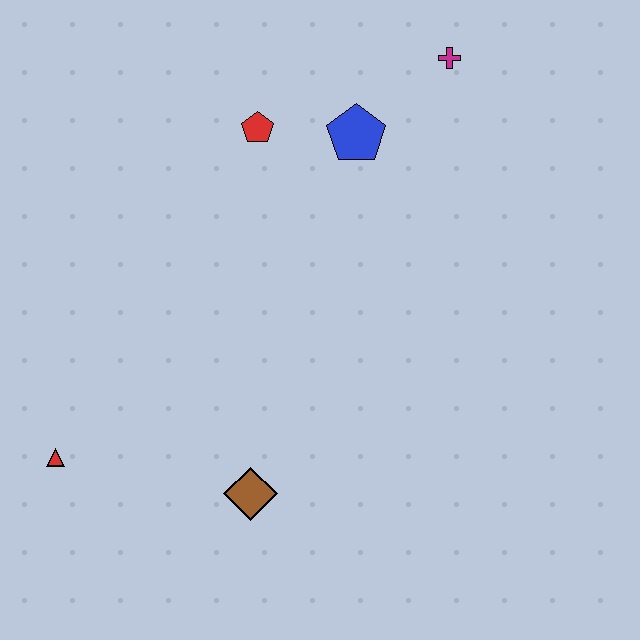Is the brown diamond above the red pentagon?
No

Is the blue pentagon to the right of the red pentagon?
Yes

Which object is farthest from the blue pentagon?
The red triangle is farthest from the blue pentagon.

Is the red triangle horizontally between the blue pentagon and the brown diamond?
No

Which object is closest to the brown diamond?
The red triangle is closest to the brown diamond.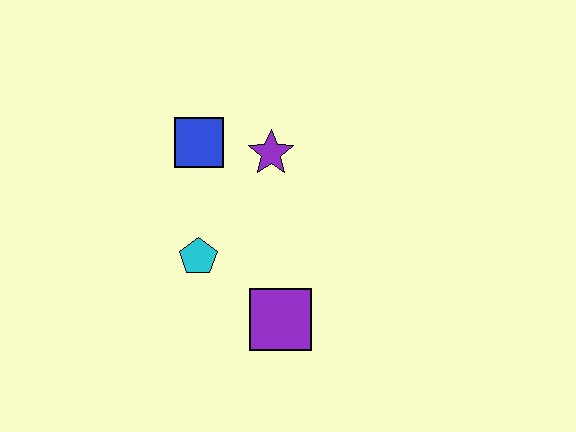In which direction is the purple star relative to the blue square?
The purple star is to the right of the blue square.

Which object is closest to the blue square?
The purple star is closest to the blue square.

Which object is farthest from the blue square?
The purple square is farthest from the blue square.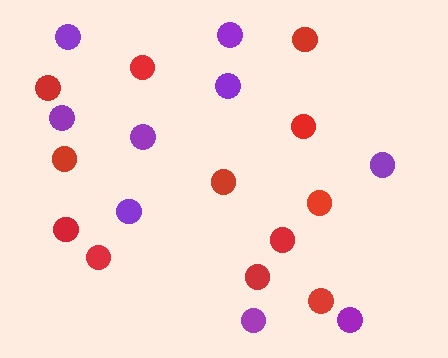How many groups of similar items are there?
There are 2 groups: one group of purple circles (9) and one group of red circles (12).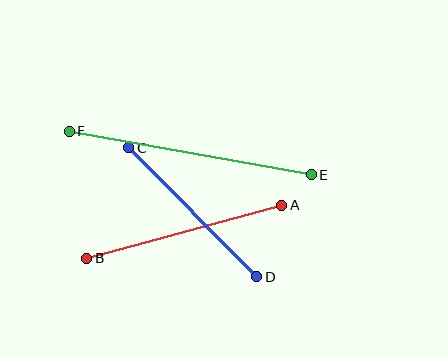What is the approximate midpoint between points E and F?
The midpoint is at approximately (190, 153) pixels.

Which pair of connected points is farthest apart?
Points E and F are farthest apart.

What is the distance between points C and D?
The distance is approximately 182 pixels.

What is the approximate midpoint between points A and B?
The midpoint is at approximately (184, 232) pixels.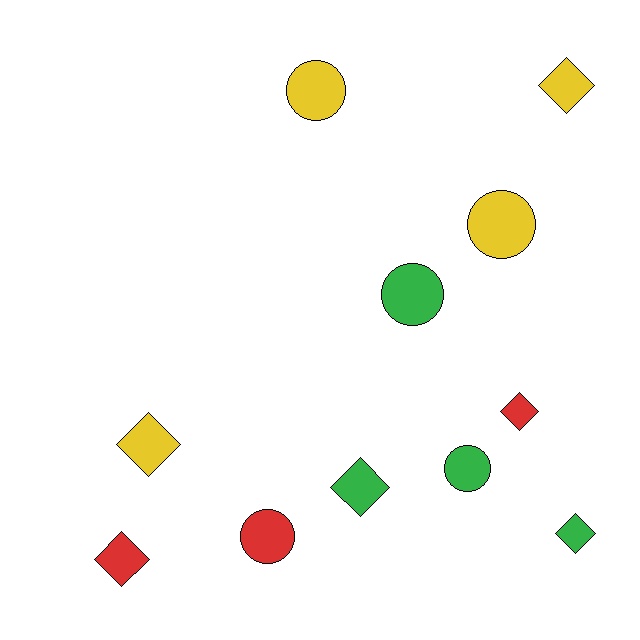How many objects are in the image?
There are 11 objects.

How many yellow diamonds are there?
There are 2 yellow diamonds.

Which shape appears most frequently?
Diamond, with 6 objects.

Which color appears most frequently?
Yellow, with 4 objects.